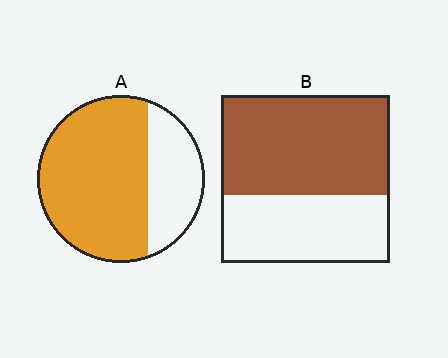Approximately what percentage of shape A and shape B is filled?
A is approximately 70% and B is approximately 60%.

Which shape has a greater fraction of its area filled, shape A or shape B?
Shape A.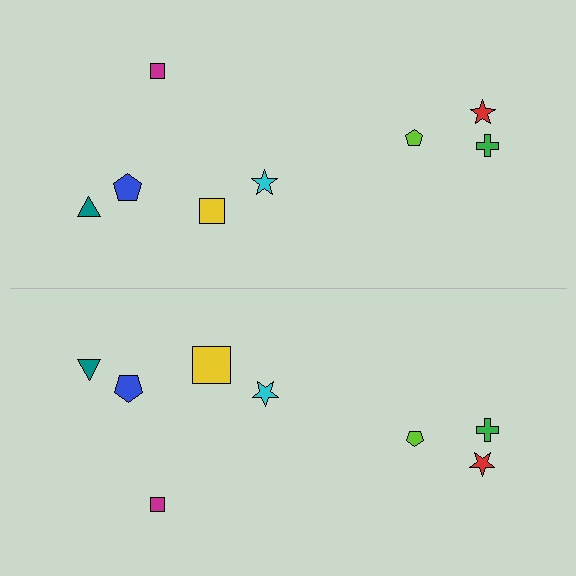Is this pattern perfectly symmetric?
No, the pattern is not perfectly symmetric. The yellow square on the bottom side has a different size than its mirror counterpart.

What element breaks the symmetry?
The yellow square on the bottom side has a different size than its mirror counterpart.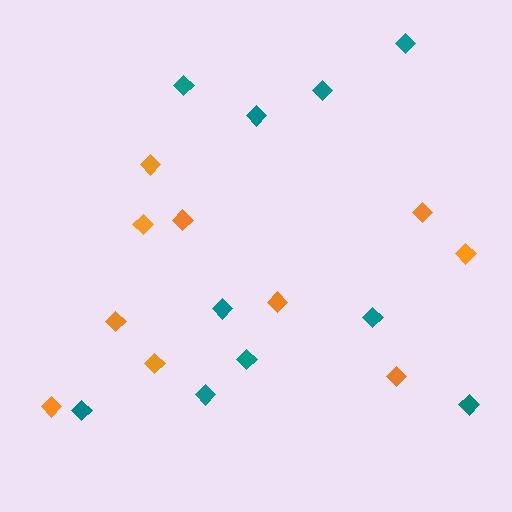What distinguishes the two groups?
There are 2 groups: one group of orange diamonds (10) and one group of teal diamonds (10).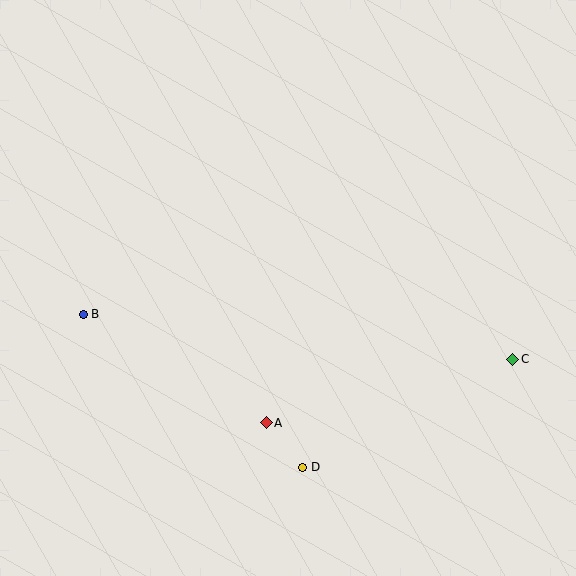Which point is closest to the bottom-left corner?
Point B is closest to the bottom-left corner.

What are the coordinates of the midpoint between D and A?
The midpoint between D and A is at (284, 445).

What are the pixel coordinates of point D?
Point D is at (303, 467).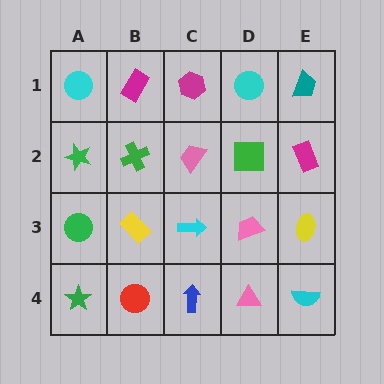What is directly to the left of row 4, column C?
A red circle.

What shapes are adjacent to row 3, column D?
A green square (row 2, column D), a pink triangle (row 4, column D), a cyan arrow (row 3, column C), a yellow ellipse (row 3, column E).